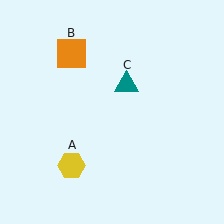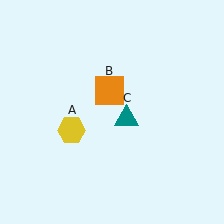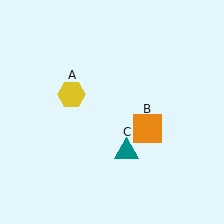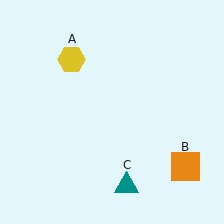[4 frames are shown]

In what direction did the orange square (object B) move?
The orange square (object B) moved down and to the right.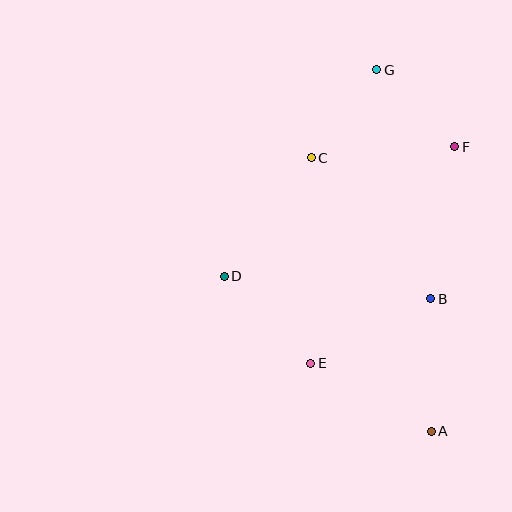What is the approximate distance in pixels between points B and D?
The distance between B and D is approximately 208 pixels.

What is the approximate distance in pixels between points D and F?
The distance between D and F is approximately 264 pixels.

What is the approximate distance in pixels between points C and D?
The distance between C and D is approximately 147 pixels.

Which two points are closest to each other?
Points C and G are closest to each other.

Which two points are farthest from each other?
Points A and G are farthest from each other.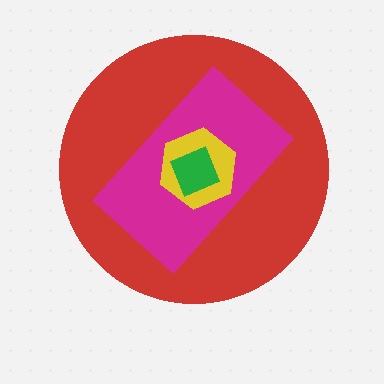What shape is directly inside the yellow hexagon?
The green square.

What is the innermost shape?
The green square.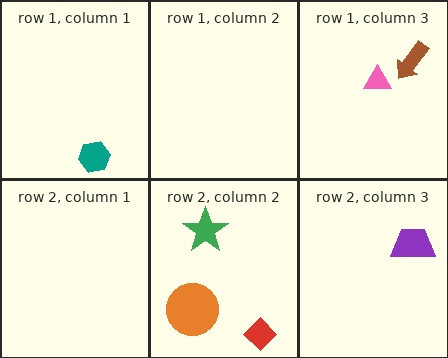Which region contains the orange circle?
The row 2, column 2 region.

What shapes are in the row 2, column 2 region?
The orange circle, the green star, the red diamond.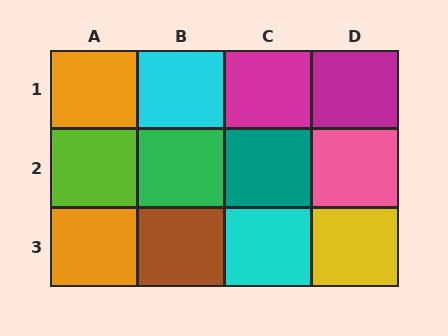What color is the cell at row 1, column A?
Orange.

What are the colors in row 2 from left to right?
Lime, green, teal, pink.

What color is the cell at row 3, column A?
Orange.